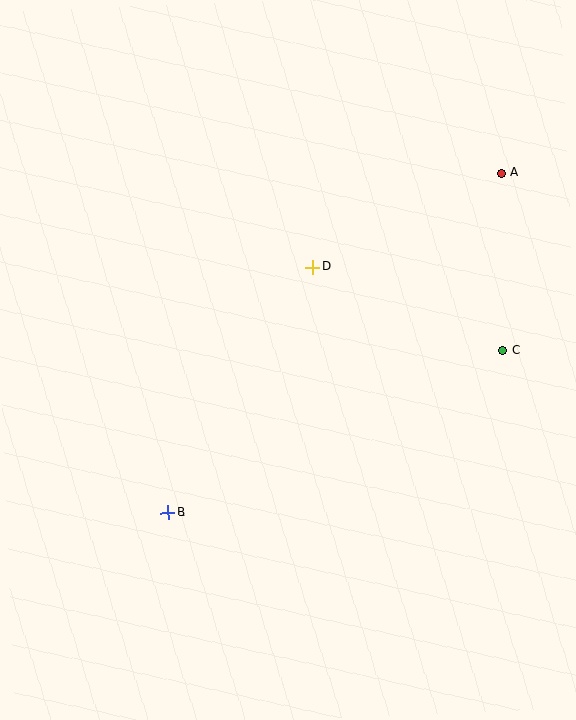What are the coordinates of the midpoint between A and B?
The midpoint between A and B is at (335, 343).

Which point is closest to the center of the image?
Point D at (313, 267) is closest to the center.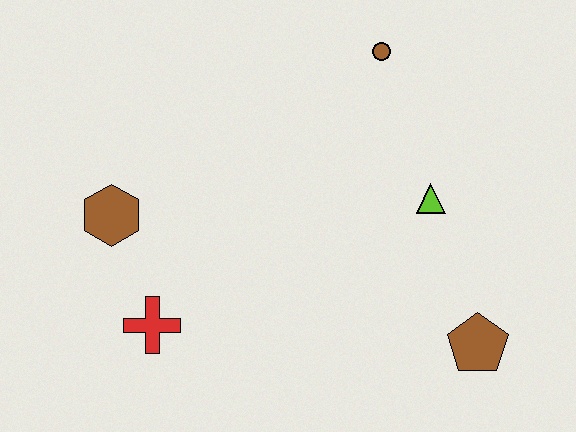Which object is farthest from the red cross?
The brown circle is farthest from the red cross.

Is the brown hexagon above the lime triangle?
No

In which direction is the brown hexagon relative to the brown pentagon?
The brown hexagon is to the left of the brown pentagon.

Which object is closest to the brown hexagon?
The red cross is closest to the brown hexagon.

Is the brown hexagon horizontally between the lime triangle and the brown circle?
No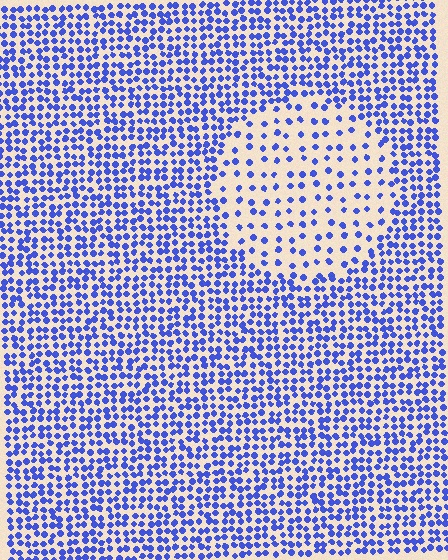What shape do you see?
I see a circle.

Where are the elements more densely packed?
The elements are more densely packed outside the circle boundary.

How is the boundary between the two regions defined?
The boundary is defined by a change in element density (approximately 2.5x ratio). All elements are the same color, size, and shape.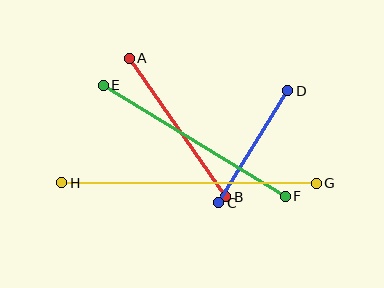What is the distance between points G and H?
The distance is approximately 254 pixels.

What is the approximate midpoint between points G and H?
The midpoint is at approximately (189, 183) pixels.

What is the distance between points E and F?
The distance is approximately 213 pixels.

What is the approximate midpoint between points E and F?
The midpoint is at approximately (194, 141) pixels.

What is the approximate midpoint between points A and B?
The midpoint is at approximately (178, 128) pixels.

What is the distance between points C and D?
The distance is approximately 132 pixels.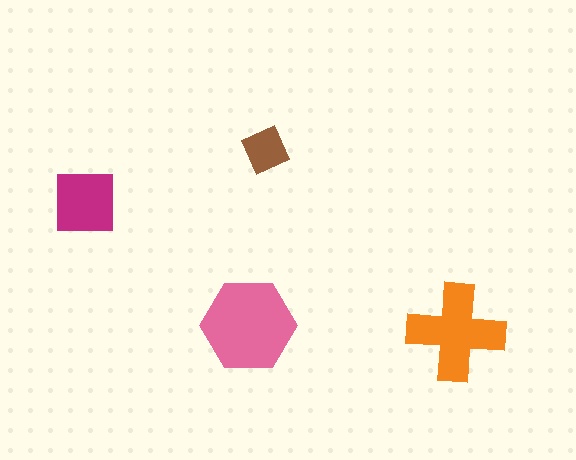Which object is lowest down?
The orange cross is bottommost.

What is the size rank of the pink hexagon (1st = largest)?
1st.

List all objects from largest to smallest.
The pink hexagon, the orange cross, the magenta square, the brown diamond.